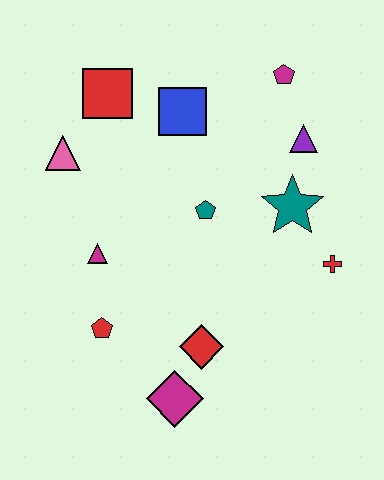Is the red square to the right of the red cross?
No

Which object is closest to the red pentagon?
The magenta triangle is closest to the red pentagon.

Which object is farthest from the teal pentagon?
The magenta diamond is farthest from the teal pentagon.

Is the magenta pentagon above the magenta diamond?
Yes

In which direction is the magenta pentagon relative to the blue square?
The magenta pentagon is to the right of the blue square.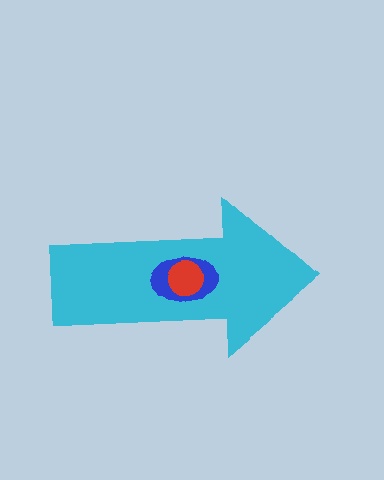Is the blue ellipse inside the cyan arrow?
Yes.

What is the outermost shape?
The cyan arrow.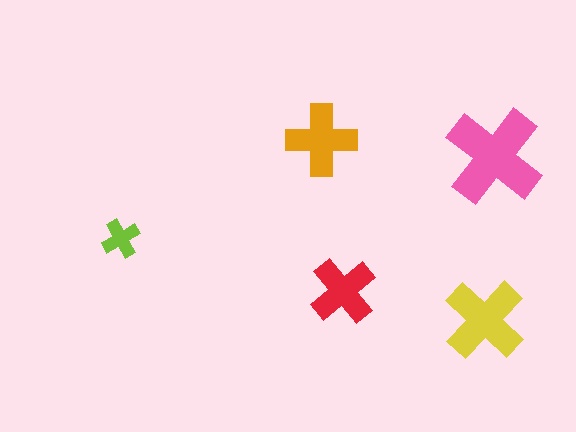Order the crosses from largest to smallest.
the pink one, the yellow one, the orange one, the red one, the lime one.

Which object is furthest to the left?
The lime cross is leftmost.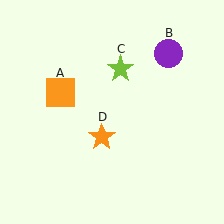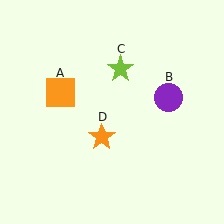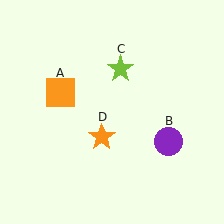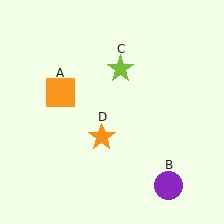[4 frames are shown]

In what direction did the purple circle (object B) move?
The purple circle (object B) moved down.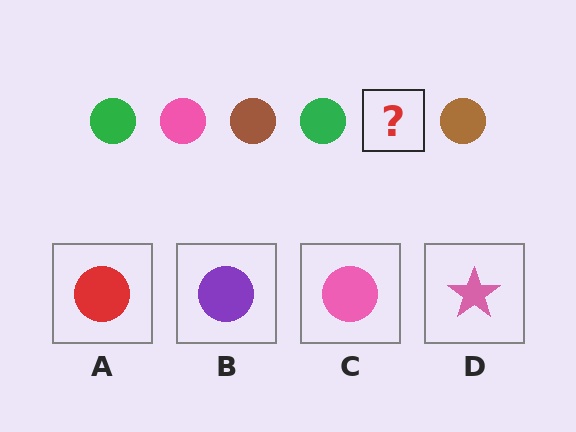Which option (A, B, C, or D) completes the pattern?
C.